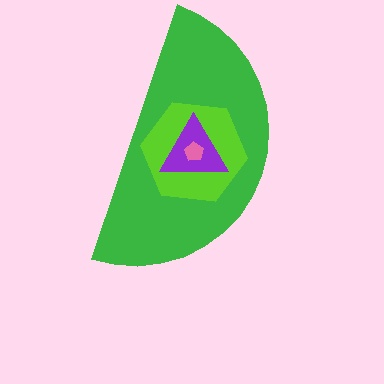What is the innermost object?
The pink pentagon.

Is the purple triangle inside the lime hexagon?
Yes.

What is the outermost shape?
The green semicircle.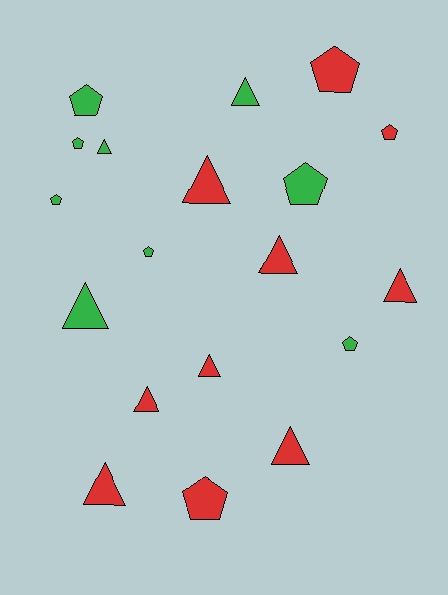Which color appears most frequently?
Red, with 10 objects.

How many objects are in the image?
There are 19 objects.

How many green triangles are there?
There are 3 green triangles.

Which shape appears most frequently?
Triangle, with 10 objects.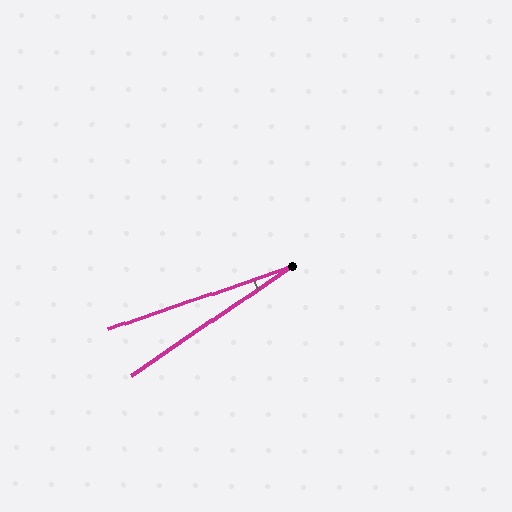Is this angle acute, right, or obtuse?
It is acute.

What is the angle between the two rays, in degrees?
Approximately 15 degrees.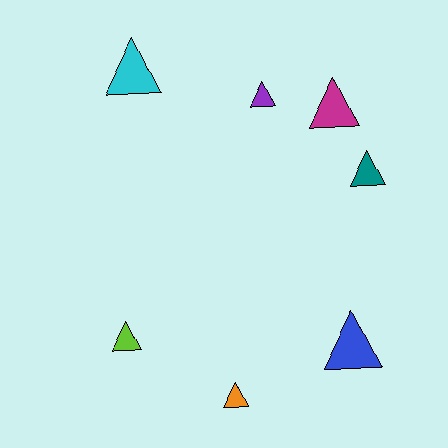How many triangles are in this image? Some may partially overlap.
There are 7 triangles.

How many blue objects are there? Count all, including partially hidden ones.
There is 1 blue object.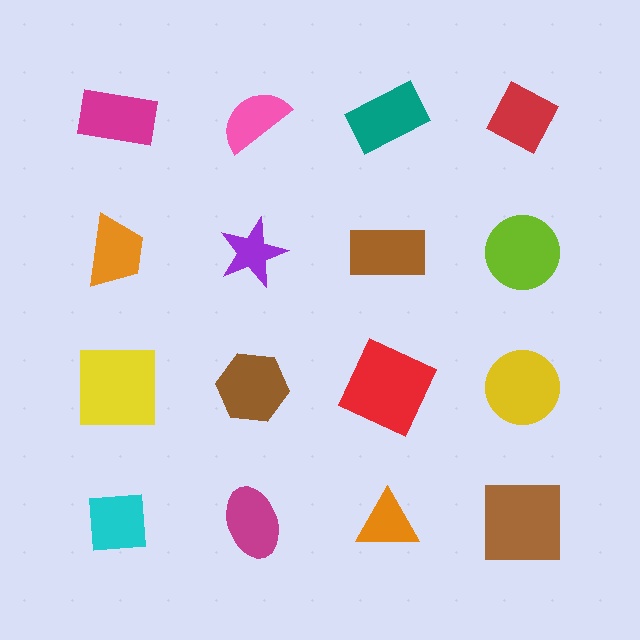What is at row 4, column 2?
A magenta ellipse.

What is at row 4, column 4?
A brown square.